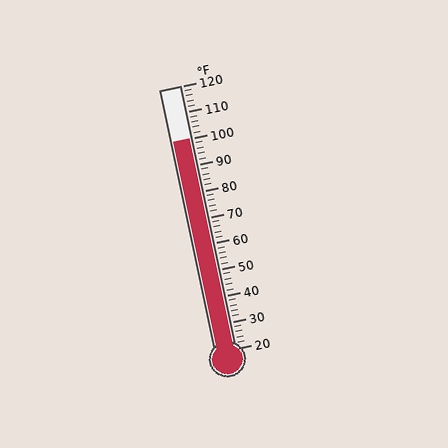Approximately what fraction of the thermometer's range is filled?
The thermometer is filled to approximately 80% of its range.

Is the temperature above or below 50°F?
The temperature is above 50°F.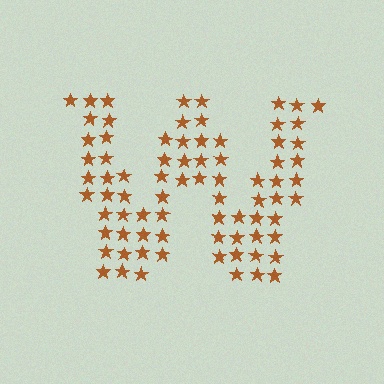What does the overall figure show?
The overall figure shows the letter W.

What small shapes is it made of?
It is made of small stars.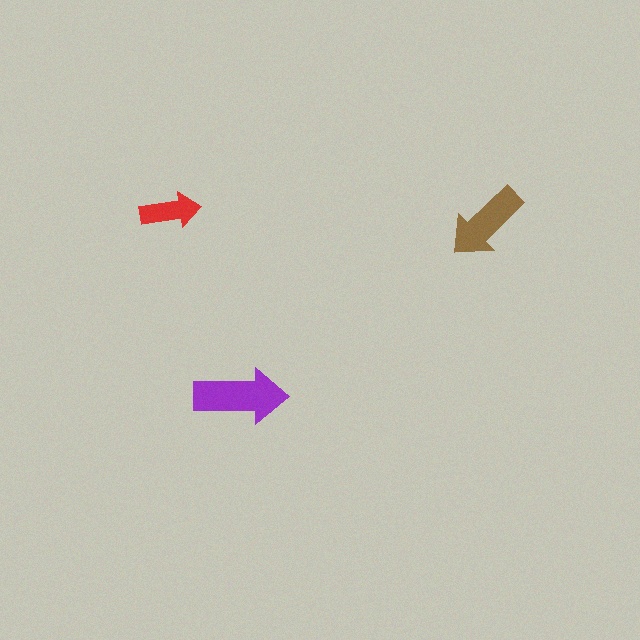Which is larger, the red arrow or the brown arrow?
The brown one.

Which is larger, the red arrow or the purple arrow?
The purple one.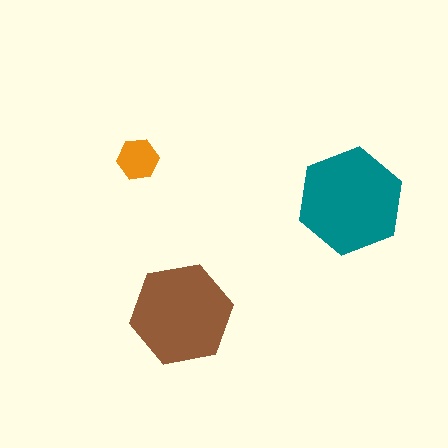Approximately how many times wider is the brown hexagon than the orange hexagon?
About 2.5 times wider.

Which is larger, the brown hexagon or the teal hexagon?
The teal one.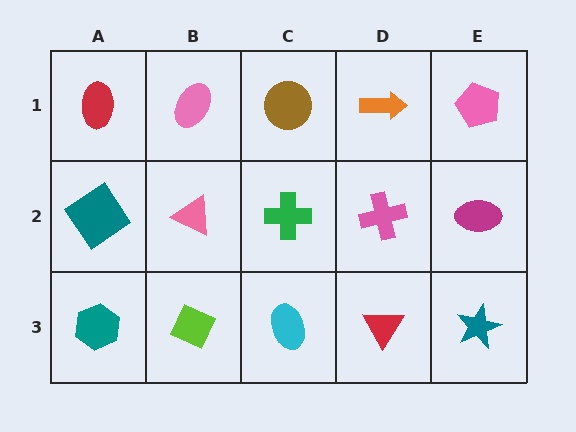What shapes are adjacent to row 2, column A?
A red ellipse (row 1, column A), a teal hexagon (row 3, column A), a pink triangle (row 2, column B).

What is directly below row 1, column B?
A pink triangle.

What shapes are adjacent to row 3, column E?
A magenta ellipse (row 2, column E), a red triangle (row 3, column D).